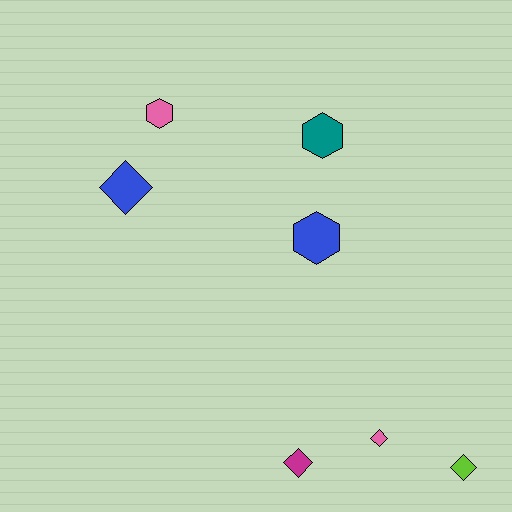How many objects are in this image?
There are 7 objects.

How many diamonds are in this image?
There are 4 diamonds.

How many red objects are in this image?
There are no red objects.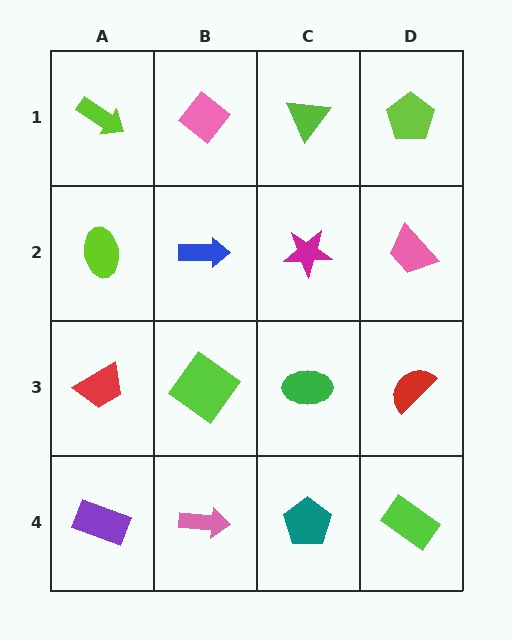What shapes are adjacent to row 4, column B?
A lime diamond (row 3, column B), a purple rectangle (row 4, column A), a teal pentagon (row 4, column C).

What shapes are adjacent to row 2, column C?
A lime triangle (row 1, column C), a green ellipse (row 3, column C), a blue arrow (row 2, column B), a pink trapezoid (row 2, column D).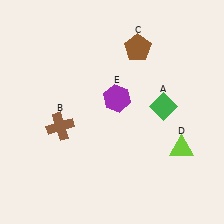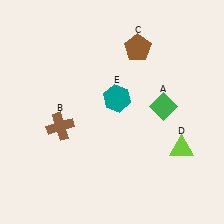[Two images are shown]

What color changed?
The hexagon (E) changed from purple in Image 1 to teal in Image 2.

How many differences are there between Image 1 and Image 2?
There is 1 difference between the two images.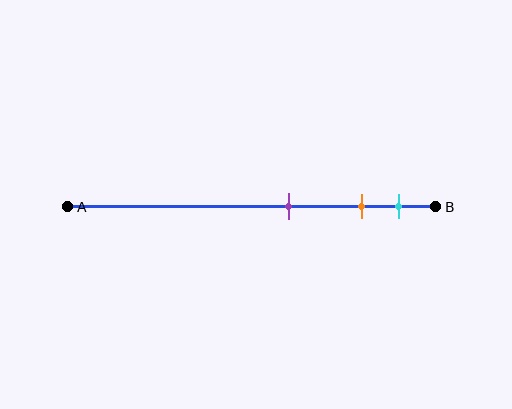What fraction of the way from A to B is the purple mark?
The purple mark is approximately 60% (0.6) of the way from A to B.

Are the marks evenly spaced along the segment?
No, the marks are not evenly spaced.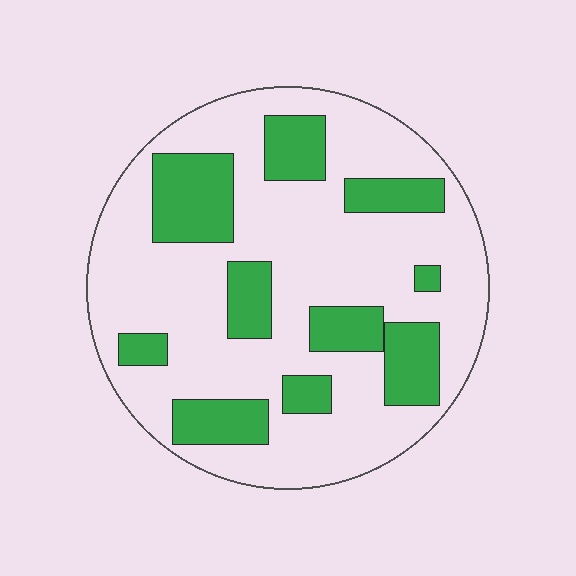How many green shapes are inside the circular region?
10.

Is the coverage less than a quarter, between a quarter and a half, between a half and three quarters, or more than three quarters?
Between a quarter and a half.